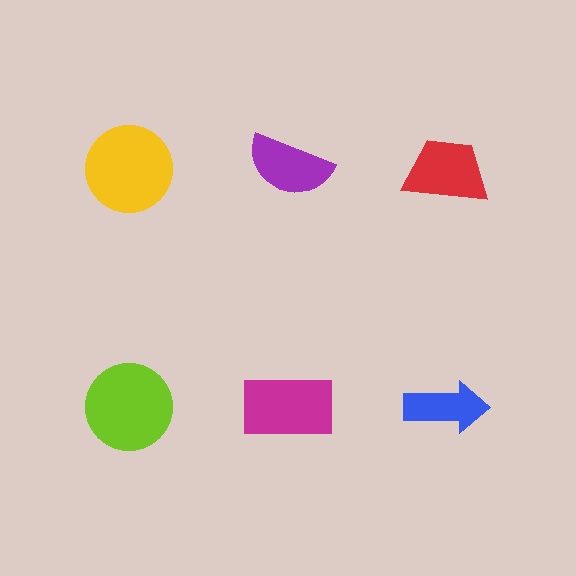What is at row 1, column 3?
A red trapezoid.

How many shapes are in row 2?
3 shapes.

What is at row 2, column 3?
A blue arrow.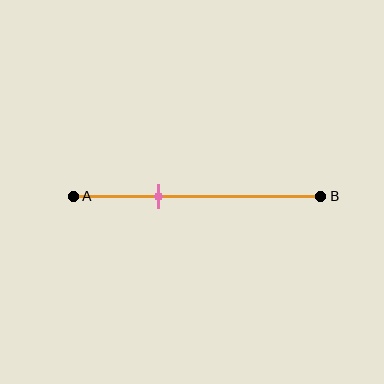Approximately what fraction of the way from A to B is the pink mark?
The pink mark is approximately 35% of the way from A to B.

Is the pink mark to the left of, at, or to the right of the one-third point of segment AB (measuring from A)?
The pink mark is approximately at the one-third point of segment AB.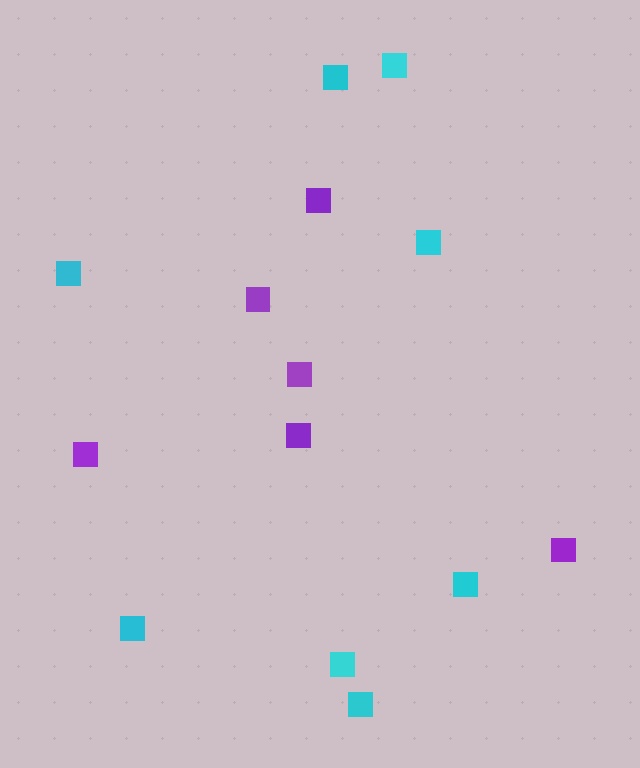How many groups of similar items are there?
There are 2 groups: one group of purple squares (6) and one group of cyan squares (8).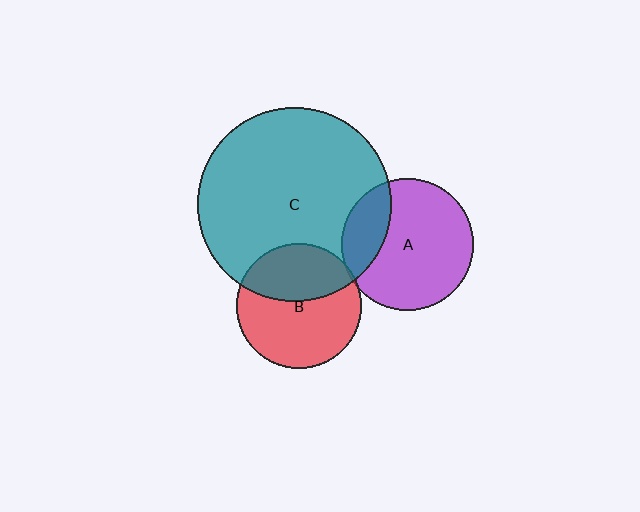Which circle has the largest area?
Circle C (teal).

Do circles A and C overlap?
Yes.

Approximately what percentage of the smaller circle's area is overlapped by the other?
Approximately 25%.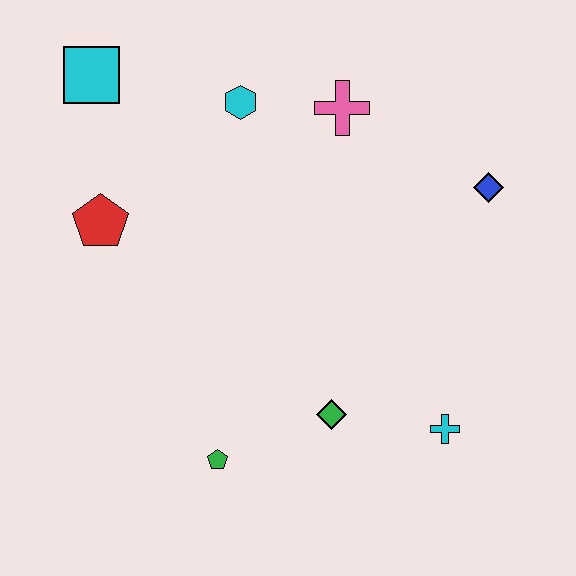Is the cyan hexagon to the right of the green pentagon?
Yes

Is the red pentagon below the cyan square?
Yes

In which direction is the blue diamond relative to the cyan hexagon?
The blue diamond is to the right of the cyan hexagon.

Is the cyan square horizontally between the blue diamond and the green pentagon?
No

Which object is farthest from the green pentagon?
The cyan square is farthest from the green pentagon.